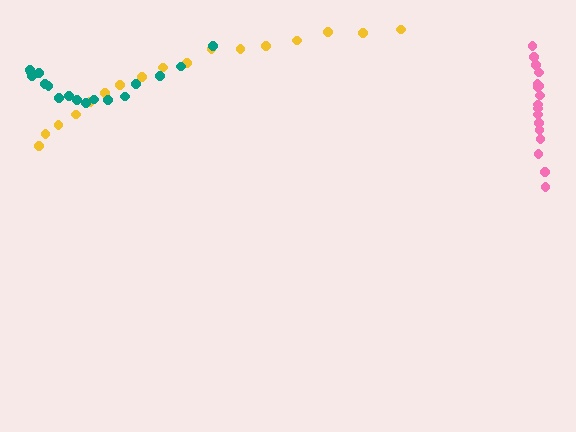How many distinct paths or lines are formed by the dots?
There are 3 distinct paths.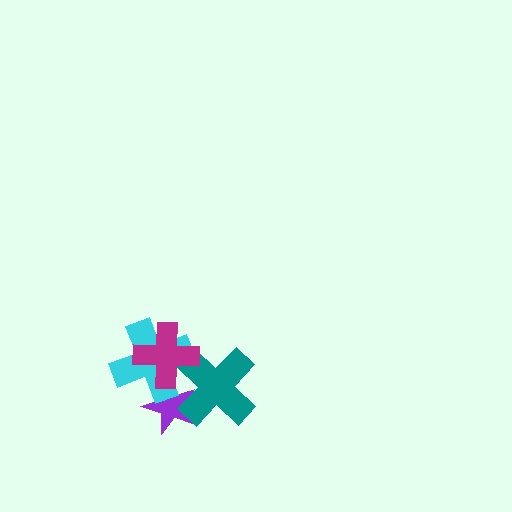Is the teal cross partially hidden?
Yes, it is partially covered by another shape.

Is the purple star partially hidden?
Yes, it is partially covered by another shape.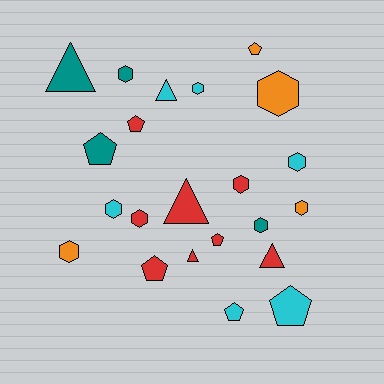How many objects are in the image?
There are 22 objects.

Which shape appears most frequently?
Hexagon, with 10 objects.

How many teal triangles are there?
There is 1 teal triangle.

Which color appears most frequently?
Red, with 8 objects.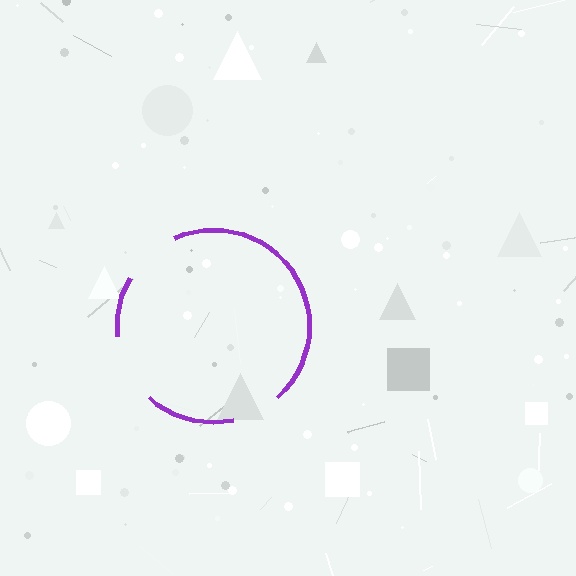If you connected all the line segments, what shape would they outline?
They would outline a circle.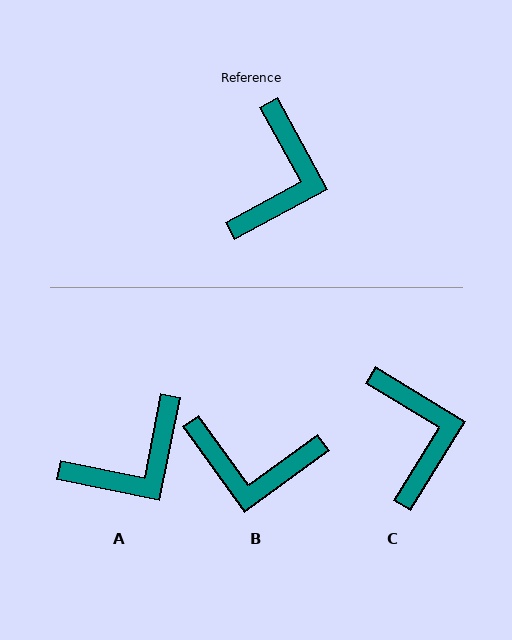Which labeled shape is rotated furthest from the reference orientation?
B, about 83 degrees away.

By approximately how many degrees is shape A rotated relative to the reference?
Approximately 40 degrees clockwise.